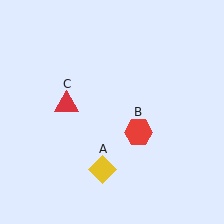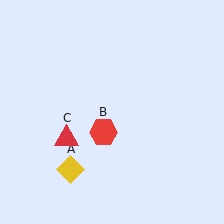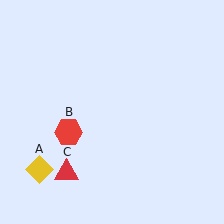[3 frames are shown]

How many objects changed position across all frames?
3 objects changed position: yellow diamond (object A), red hexagon (object B), red triangle (object C).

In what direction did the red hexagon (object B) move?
The red hexagon (object B) moved left.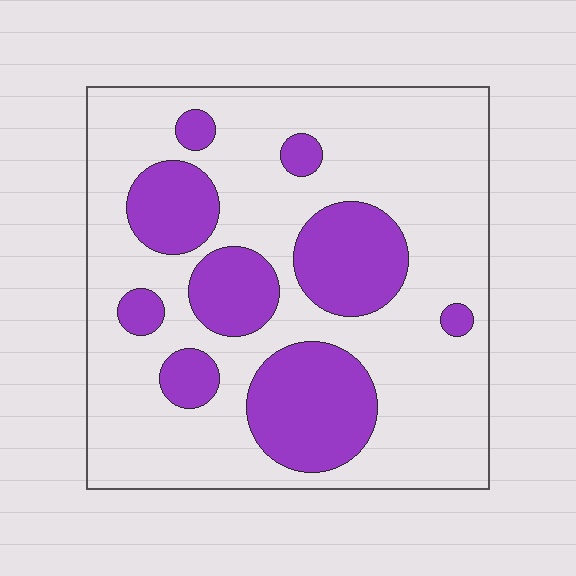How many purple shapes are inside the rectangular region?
9.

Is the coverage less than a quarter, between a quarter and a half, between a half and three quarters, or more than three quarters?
Between a quarter and a half.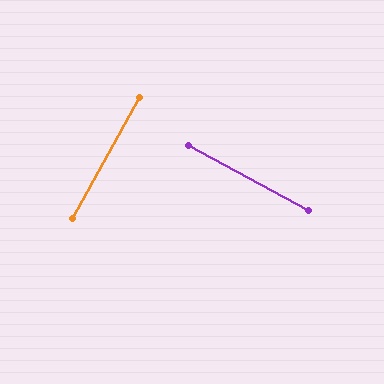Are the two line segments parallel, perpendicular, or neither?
Perpendicular — they meet at approximately 89°.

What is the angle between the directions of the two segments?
Approximately 89 degrees.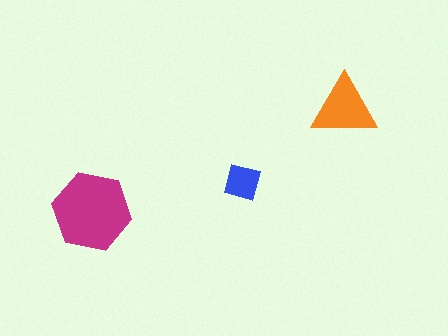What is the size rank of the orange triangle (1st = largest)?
2nd.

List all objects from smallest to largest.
The blue square, the orange triangle, the magenta hexagon.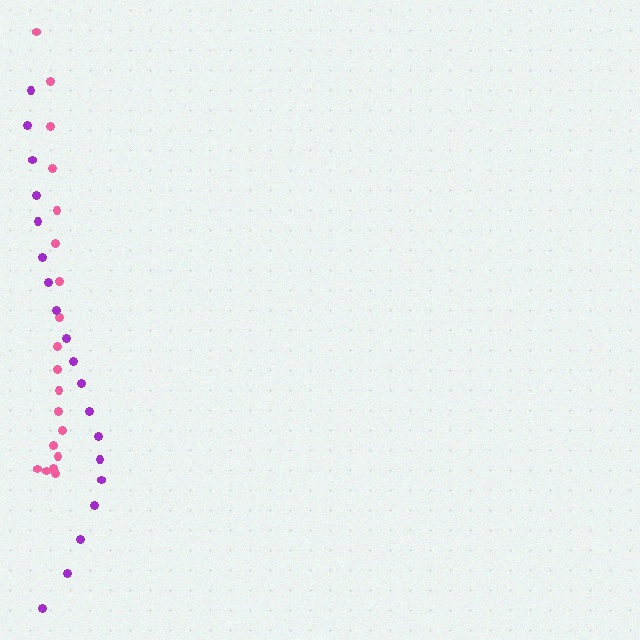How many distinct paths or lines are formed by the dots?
There are 2 distinct paths.